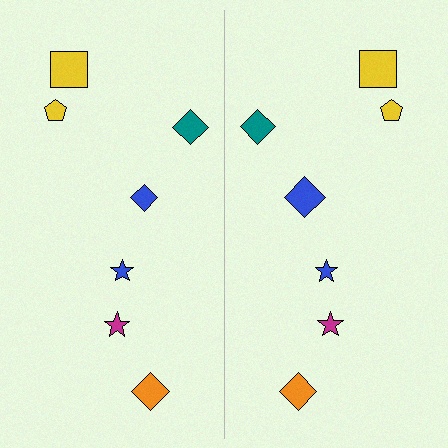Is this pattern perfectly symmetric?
No, the pattern is not perfectly symmetric. The blue diamond on the right side has a different size than its mirror counterpart.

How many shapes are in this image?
There are 14 shapes in this image.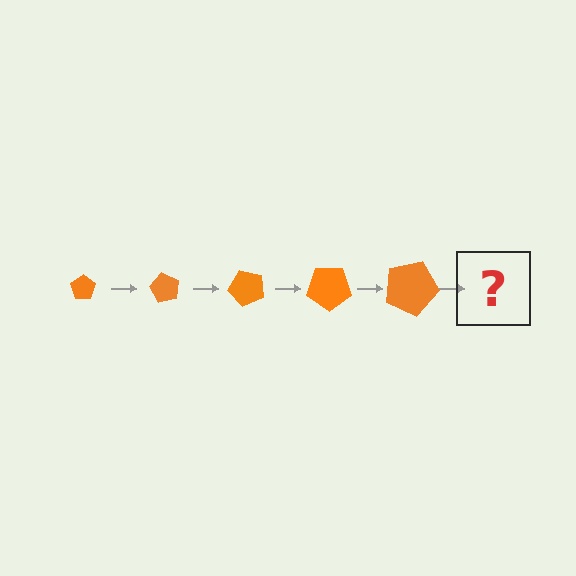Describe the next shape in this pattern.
It should be a pentagon, larger than the previous one and rotated 300 degrees from the start.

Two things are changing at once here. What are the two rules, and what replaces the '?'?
The two rules are that the pentagon grows larger each step and it rotates 60 degrees each step. The '?' should be a pentagon, larger than the previous one and rotated 300 degrees from the start.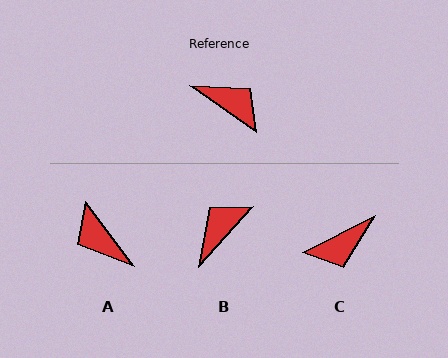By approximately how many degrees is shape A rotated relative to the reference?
Approximately 162 degrees counter-clockwise.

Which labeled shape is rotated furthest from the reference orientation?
A, about 162 degrees away.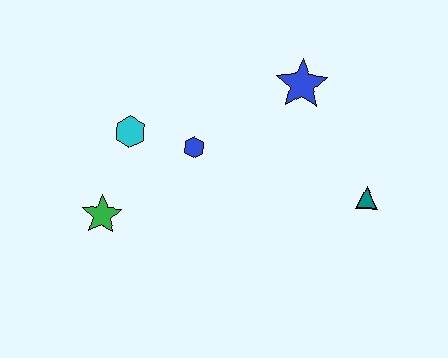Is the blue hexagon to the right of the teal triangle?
No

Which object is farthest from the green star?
The teal triangle is farthest from the green star.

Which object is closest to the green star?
The cyan hexagon is closest to the green star.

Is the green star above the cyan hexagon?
No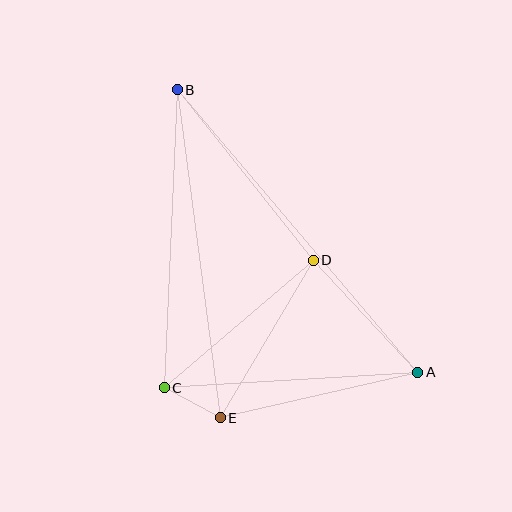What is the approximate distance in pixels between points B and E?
The distance between B and E is approximately 331 pixels.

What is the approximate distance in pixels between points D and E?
The distance between D and E is approximately 183 pixels.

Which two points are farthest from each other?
Points A and B are farthest from each other.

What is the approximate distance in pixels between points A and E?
The distance between A and E is approximately 203 pixels.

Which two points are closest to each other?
Points C and E are closest to each other.